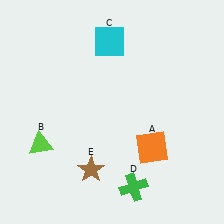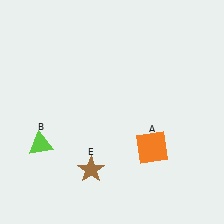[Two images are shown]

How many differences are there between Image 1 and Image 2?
There are 2 differences between the two images.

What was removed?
The cyan square (C), the green cross (D) were removed in Image 2.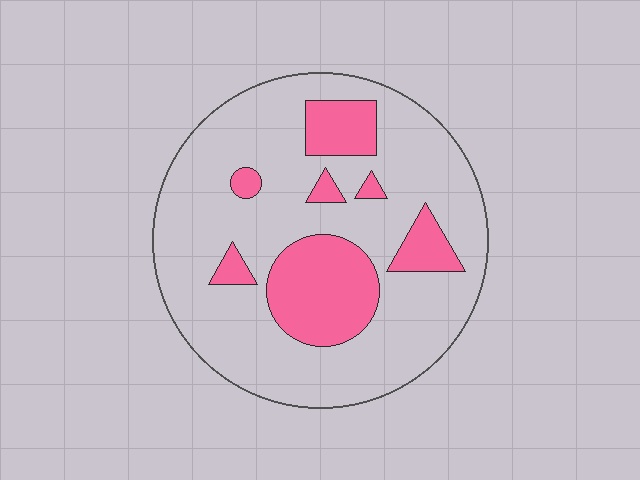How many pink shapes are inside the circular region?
7.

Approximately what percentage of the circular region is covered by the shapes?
Approximately 25%.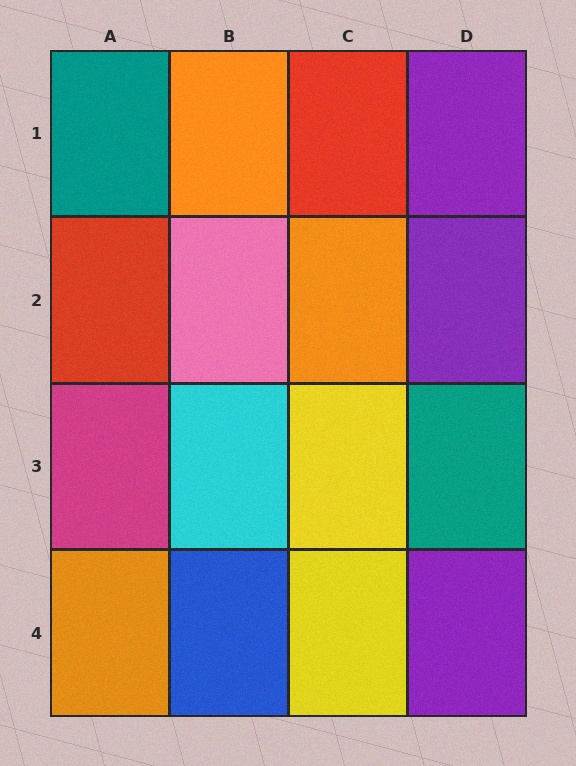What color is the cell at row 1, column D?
Purple.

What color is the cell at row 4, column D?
Purple.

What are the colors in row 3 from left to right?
Magenta, cyan, yellow, teal.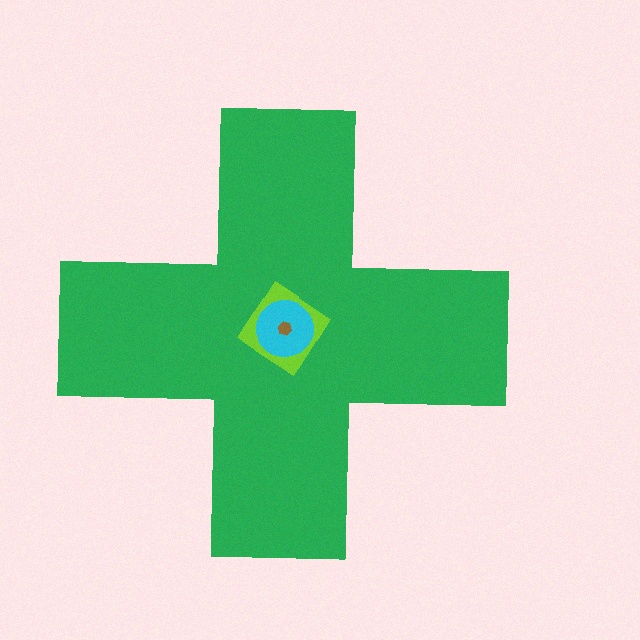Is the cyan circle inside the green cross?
Yes.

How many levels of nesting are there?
4.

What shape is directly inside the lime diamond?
The cyan circle.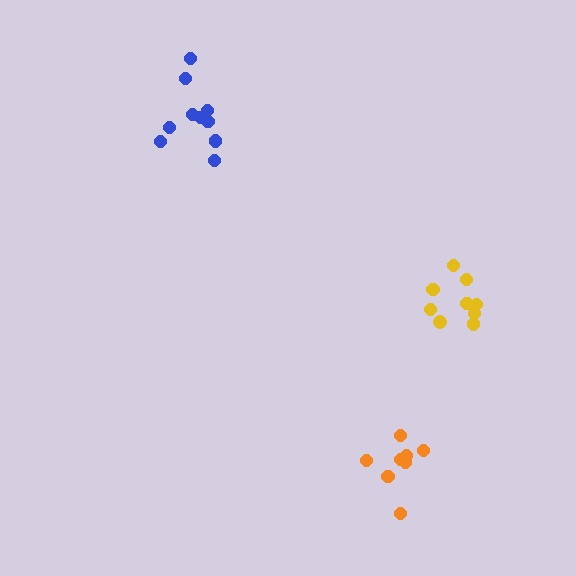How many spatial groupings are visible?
There are 3 spatial groupings.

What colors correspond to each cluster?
The clusters are colored: yellow, blue, orange.